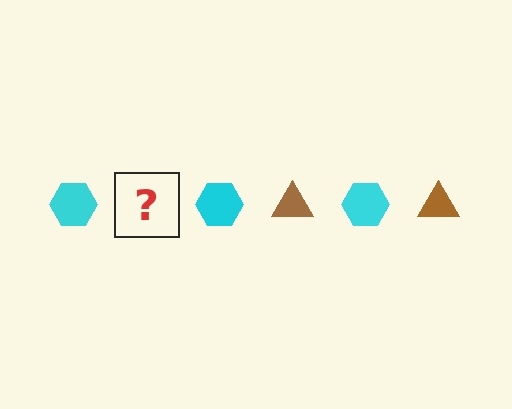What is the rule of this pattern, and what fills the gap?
The rule is that the pattern alternates between cyan hexagon and brown triangle. The gap should be filled with a brown triangle.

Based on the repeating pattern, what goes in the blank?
The blank should be a brown triangle.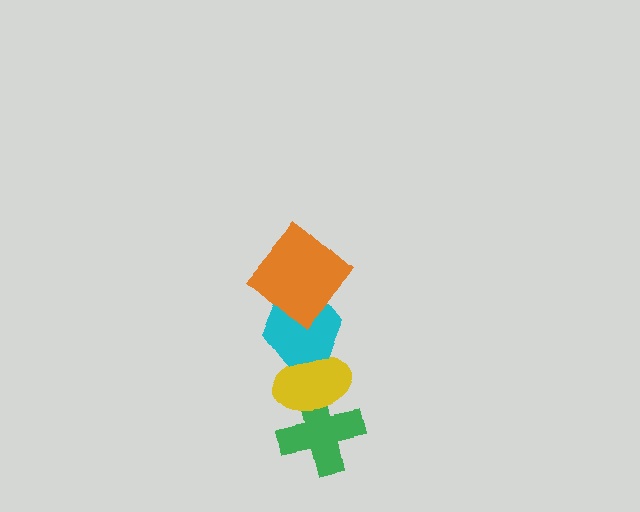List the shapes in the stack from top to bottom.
From top to bottom: the orange diamond, the cyan hexagon, the yellow ellipse, the green cross.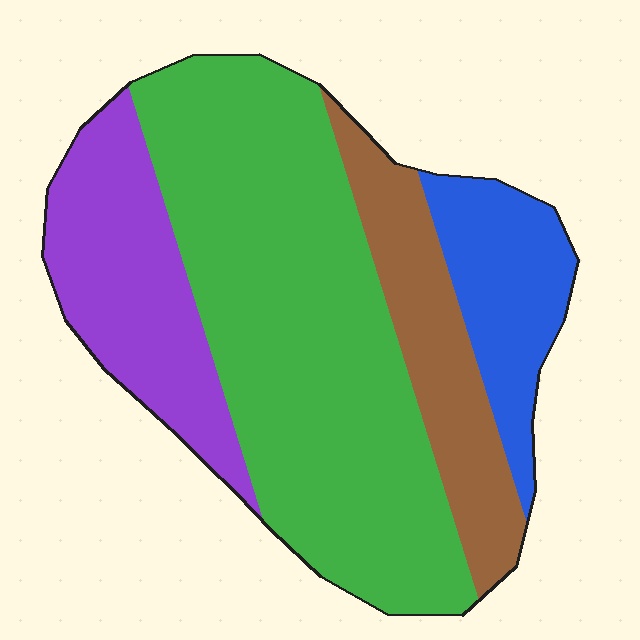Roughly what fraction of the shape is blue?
Blue covers 13% of the shape.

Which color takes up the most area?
Green, at roughly 50%.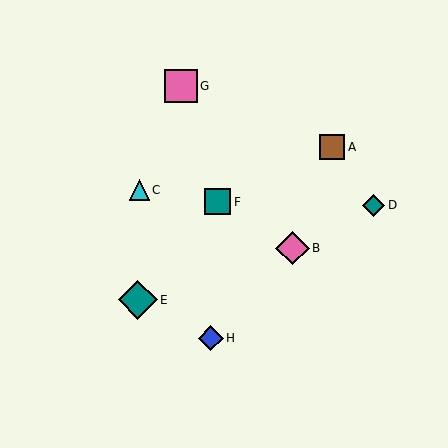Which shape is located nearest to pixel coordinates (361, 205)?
The teal diamond (labeled D) at (374, 205) is nearest to that location.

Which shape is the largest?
The teal diamond (labeled E) is the largest.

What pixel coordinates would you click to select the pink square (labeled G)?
Click at (181, 86) to select the pink square G.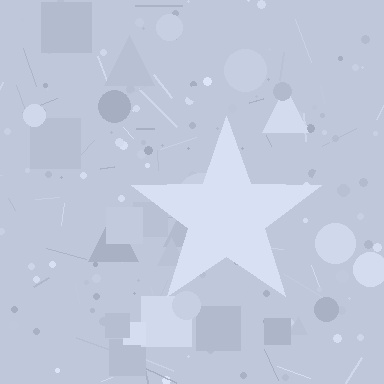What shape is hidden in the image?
A star is hidden in the image.